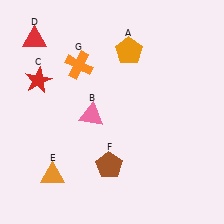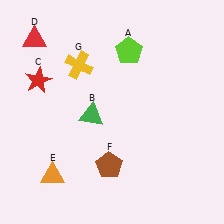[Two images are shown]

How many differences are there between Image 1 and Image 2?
There are 3 differences between the two images.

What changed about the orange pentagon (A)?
In Image 1, A is orange. In Image 2, it changed to lime.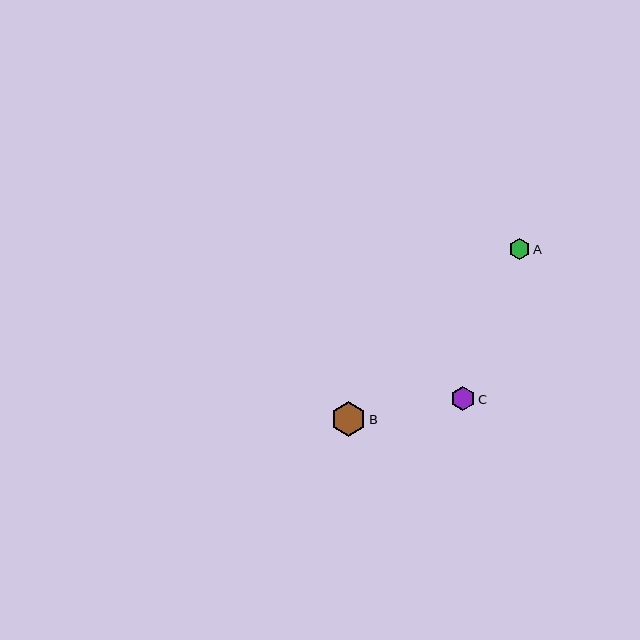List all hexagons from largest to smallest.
From largest to smallest: B, C, A.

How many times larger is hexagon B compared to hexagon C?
Hexagon B is approximately 1.5 times the size of hexagon C.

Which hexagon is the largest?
Hexagon B is the largest with a size of approximately 35 pixels.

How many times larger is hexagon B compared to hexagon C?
Hexagon B is approximately 1.5 times the size of hexagon C.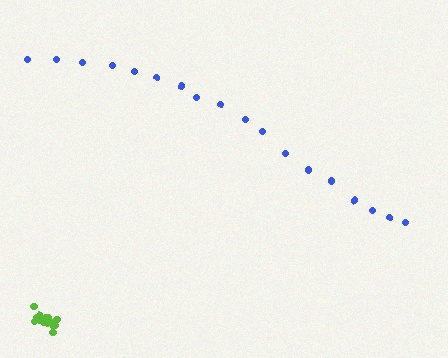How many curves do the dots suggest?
There are 2 distinct paths.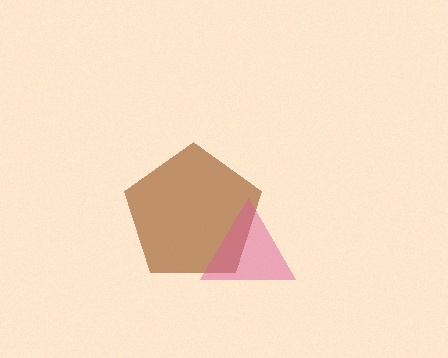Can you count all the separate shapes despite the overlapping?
Yes, there are 2 separate shapes.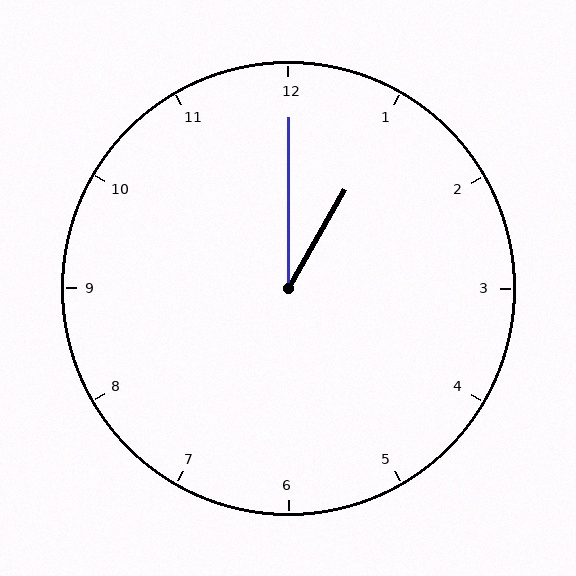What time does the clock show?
1:00.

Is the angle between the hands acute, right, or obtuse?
It is acute.